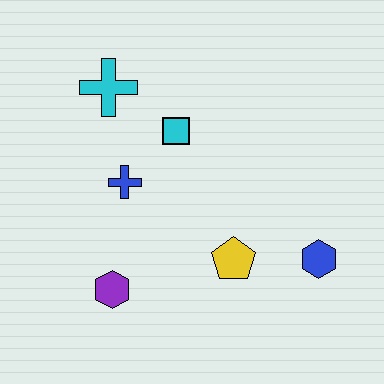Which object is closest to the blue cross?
The cyan square is closest to the blue cross.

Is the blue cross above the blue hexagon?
Yes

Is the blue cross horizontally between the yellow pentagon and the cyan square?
No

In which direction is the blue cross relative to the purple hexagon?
The blue cross is above the purple hexagon.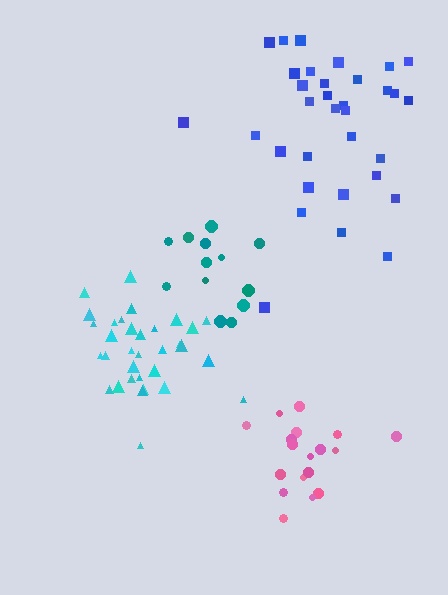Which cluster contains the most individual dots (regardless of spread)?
Blue (33).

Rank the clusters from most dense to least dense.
cyan, pink, teal, blue.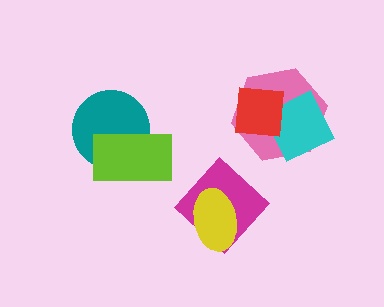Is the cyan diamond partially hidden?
Yes, it is partially covered by another shape.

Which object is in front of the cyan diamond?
The red square is in front of the cyan diamond.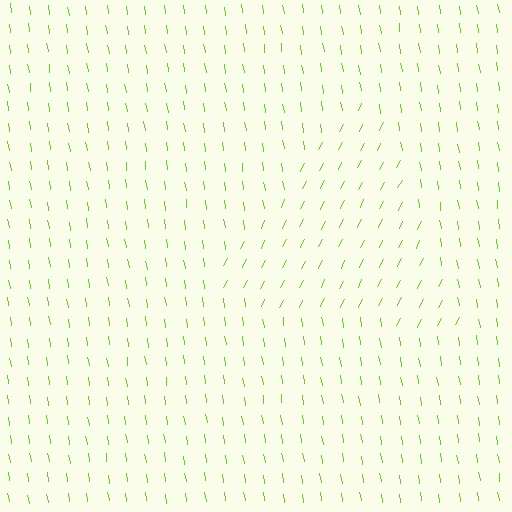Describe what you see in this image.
The image is filled with small lime line segments. A triangle region in the image has lines oriented differently from the surrounding lines, creating a visible texture boundary.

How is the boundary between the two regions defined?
The boundary is defined purely by a change in line orientation (approximately 36 degrees difference). All lines are the same color and thickness.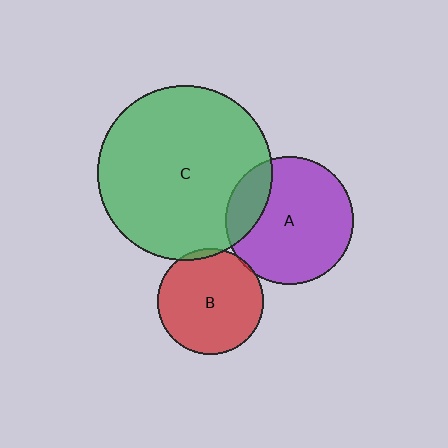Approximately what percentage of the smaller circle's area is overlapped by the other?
Approximately 5%.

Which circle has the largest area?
Circle C (green).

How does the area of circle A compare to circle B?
Approximately 1.5 times.